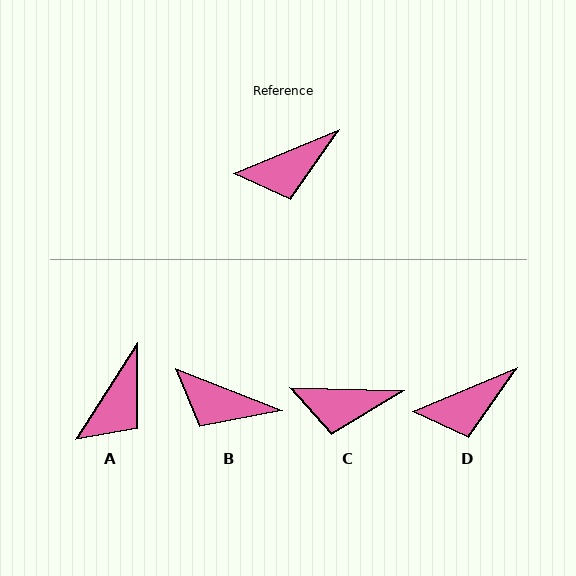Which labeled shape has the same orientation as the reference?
D.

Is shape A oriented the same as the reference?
No, it is off by about 35 degrees.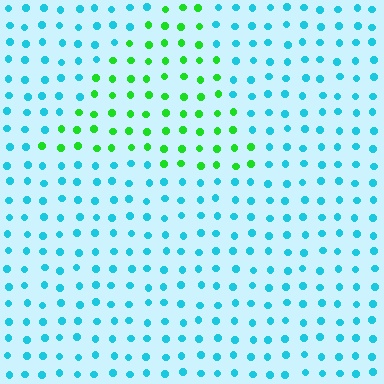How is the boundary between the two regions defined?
The boundary is defined purely by a slight shift in hue (about 65 degrees). Spacing, size, and orientation are identical on both sides.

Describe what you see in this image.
The image is filled with small cyan elements in a uniform arrangement. A triangle-shaped region is visible where the elements are tinted to a slightly different hue, forming a subtle color boundary.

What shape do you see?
I see a triangle.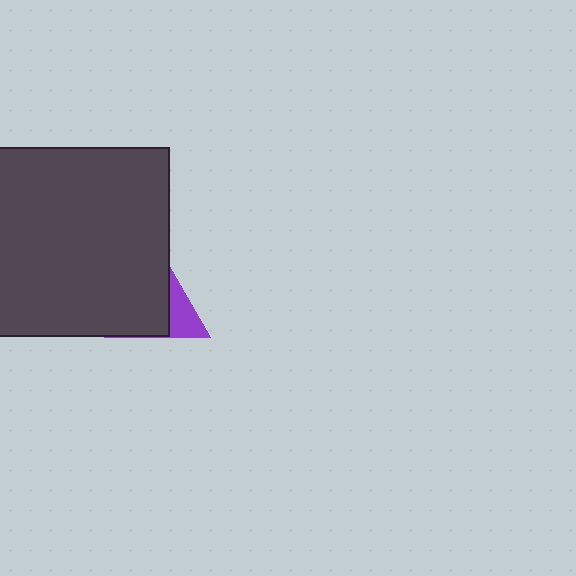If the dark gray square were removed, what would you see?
You would see the complete purple triangle.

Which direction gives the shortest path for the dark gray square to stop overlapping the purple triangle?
Moving left gives the shortest separation.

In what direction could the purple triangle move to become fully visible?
The purple triangle could move right. That would shift it out from behind the dark gray square entirely.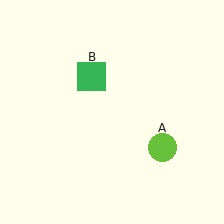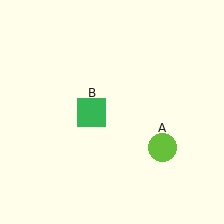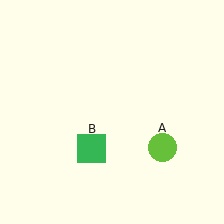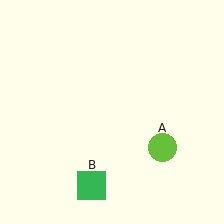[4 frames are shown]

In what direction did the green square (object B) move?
The green square (object B) moved down.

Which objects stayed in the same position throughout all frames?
Lime circle (object A) remained stationary.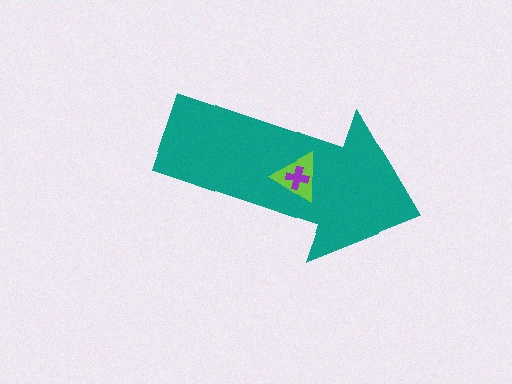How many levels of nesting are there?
3.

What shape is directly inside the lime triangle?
The purple cross.